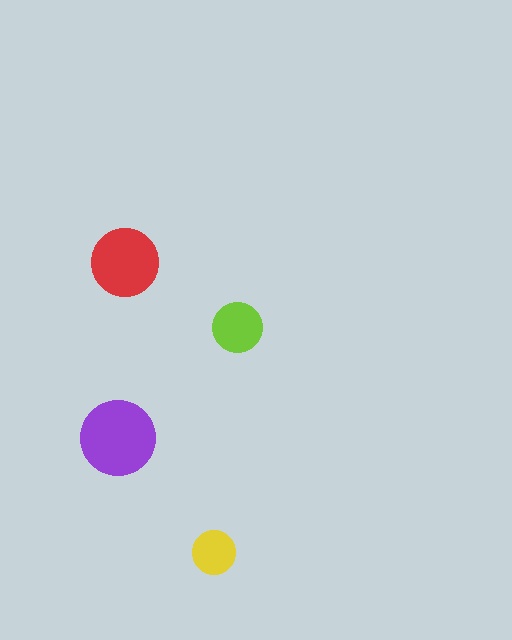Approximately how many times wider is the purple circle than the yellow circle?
About 1.5 times wider.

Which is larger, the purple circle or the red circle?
The purple one.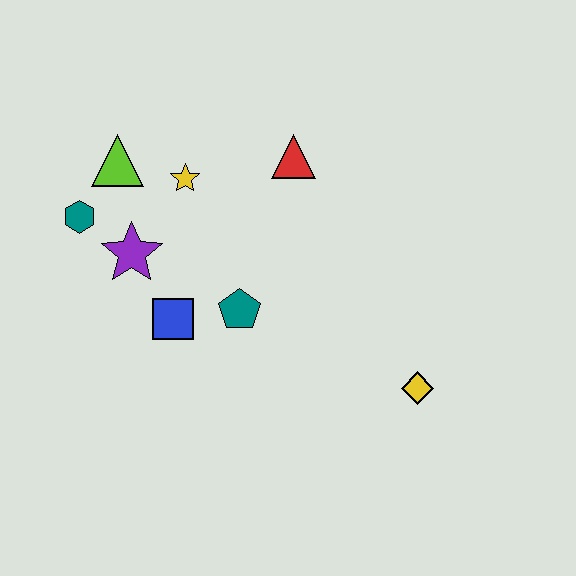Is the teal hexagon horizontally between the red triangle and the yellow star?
No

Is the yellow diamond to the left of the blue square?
No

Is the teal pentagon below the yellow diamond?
No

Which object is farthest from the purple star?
The yellow diamond is farthest from the purple star.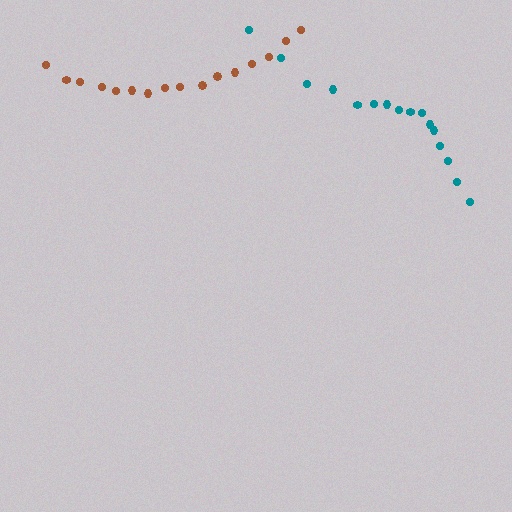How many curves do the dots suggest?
There are 2 distinct paths.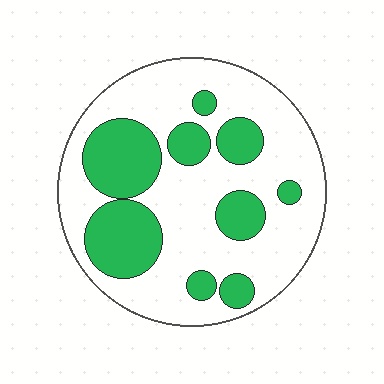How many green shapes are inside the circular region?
9.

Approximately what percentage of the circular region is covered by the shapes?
Approximately 30%.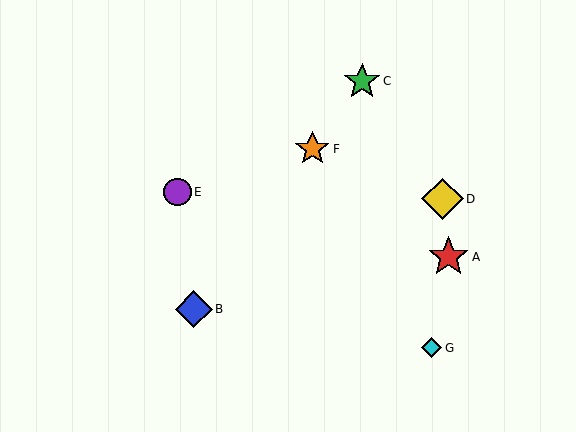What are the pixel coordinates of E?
Object E is at (177, 192).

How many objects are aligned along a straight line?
3 objects (B, C, F) are aligned along a straight line.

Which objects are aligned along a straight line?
Objects B, C, F are aligned along a straight line.